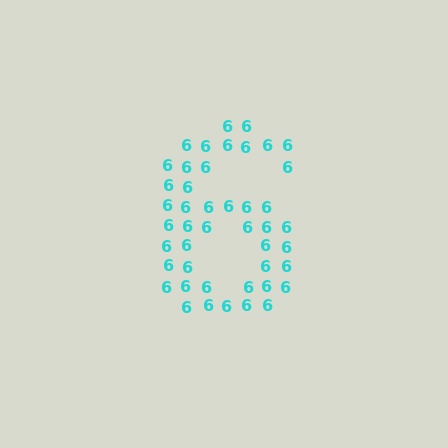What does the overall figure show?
The overall figure shows the digit 6.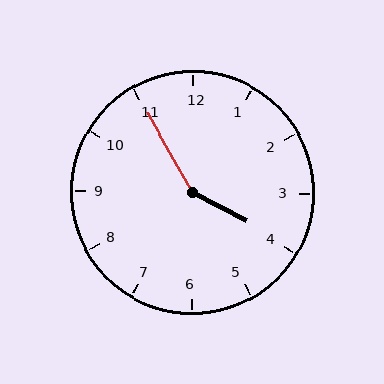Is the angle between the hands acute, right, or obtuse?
It is obtuse.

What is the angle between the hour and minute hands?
Approximately 148 degrees.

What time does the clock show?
3:55.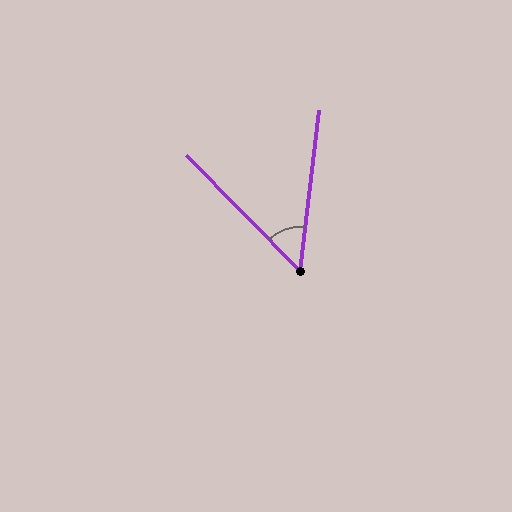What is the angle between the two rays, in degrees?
Approximately 51 degrees.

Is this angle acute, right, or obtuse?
It is acute.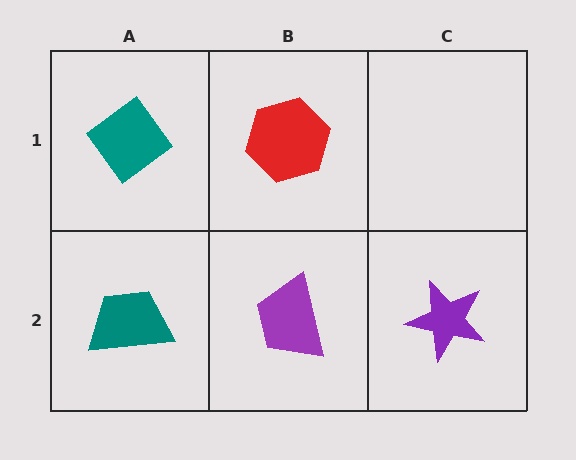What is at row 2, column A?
A teal trapezoid.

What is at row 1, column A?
A teal diamond.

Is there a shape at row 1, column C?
No, that cell is empty.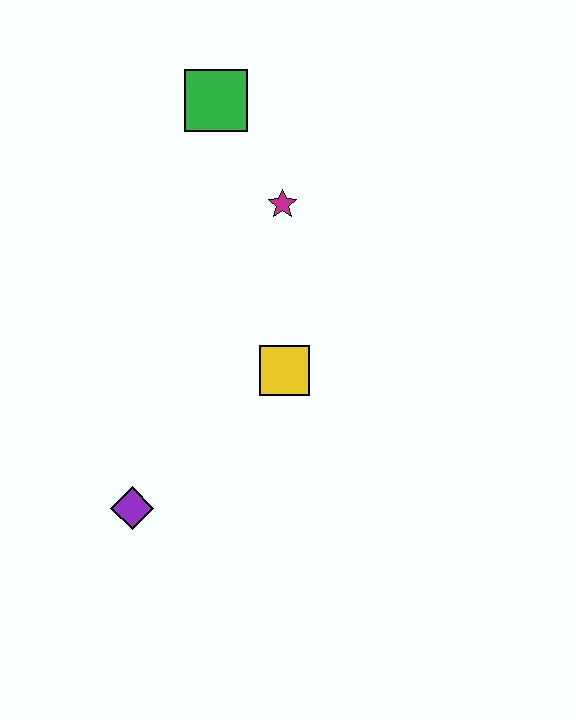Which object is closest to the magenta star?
The green square is closest to the magenta star.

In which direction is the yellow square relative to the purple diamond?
The yellow square is to the right of the purple diamond.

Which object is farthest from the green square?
The purple diamond is farthest from the green square.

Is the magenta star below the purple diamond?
No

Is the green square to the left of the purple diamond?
No